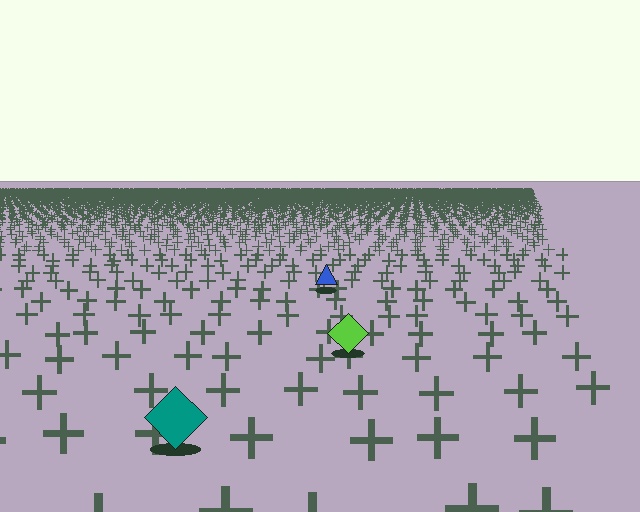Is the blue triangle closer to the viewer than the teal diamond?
No. The teal diamond is closer — you can tell from the texture gradient: the ground texture is coarser near it.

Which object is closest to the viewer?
The teal diamond is closest. The texture marks near it are larger and more spread out.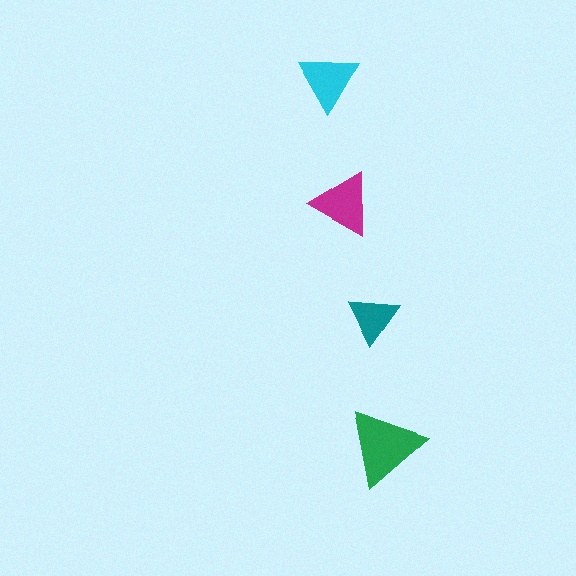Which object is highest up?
The cyan triangle is topmost.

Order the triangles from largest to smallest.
the green one, the magenta one, the cyan one, the teal one.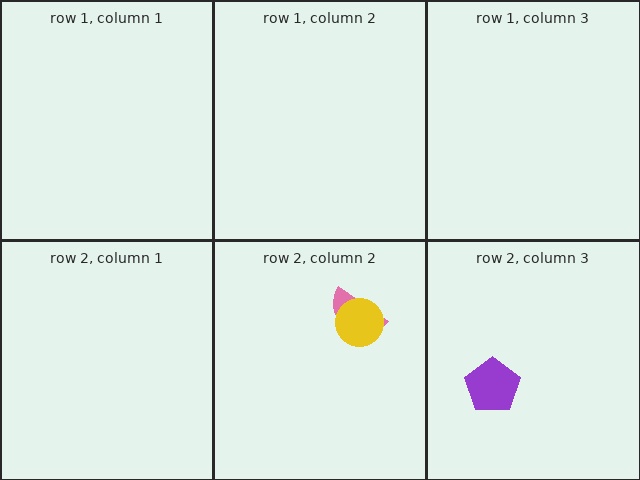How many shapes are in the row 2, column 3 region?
1.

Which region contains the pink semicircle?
The row 2, column 2 region.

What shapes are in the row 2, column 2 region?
The pink semicircle, the yellow circle.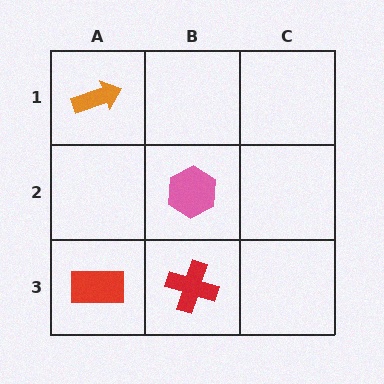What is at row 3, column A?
A red rectangle.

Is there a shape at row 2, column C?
No, that cell is empty.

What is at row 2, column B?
A pink hexagon.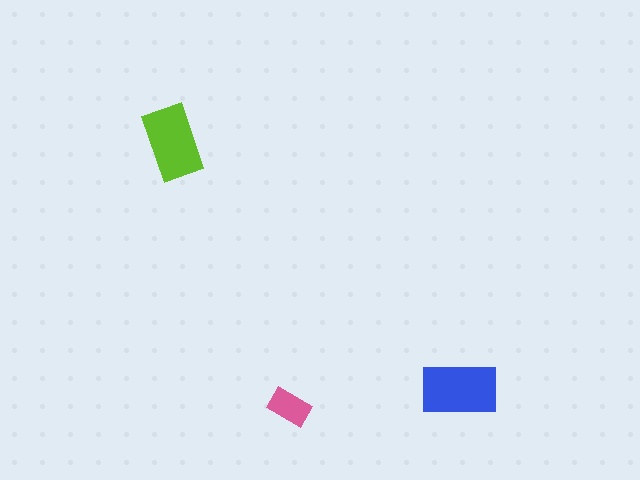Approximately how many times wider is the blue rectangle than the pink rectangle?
About 2 times wider.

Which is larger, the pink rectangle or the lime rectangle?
The lime one.